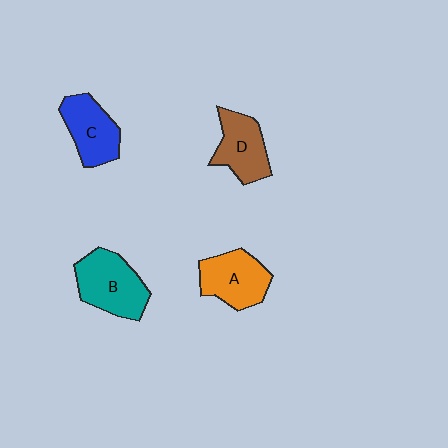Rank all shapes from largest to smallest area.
From largest to smallest: B (teal), A (orange), C (blue), D (brown).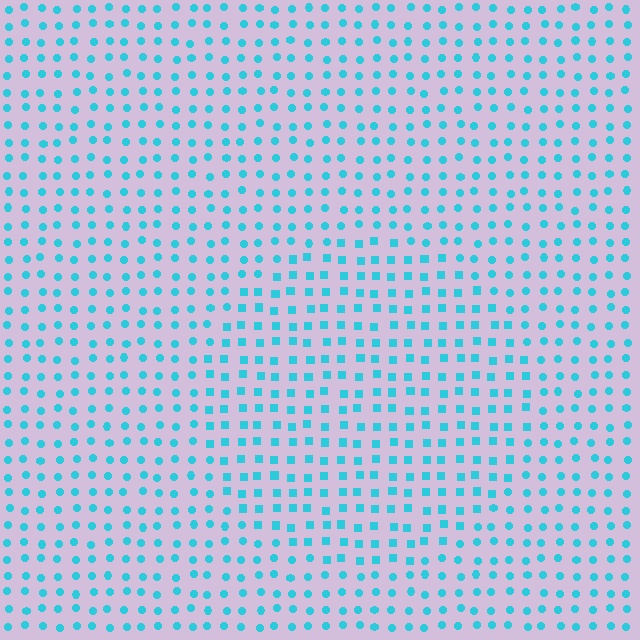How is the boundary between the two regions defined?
The boundary is defined by a change in element shape: squares inside vs. circles outside. All elements share the same color and spacing.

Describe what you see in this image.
The image is filled with small cyan elements arranged in a uniform grid. A circle-shaped region contains squares, while the surrounding area contains circles. The boundary is defined purely by the change in element shape.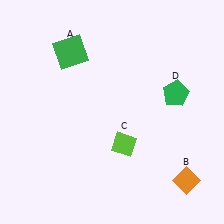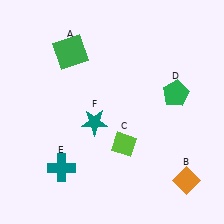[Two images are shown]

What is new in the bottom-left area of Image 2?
A teal cross (E) was added in the bottom-left area of Image 2.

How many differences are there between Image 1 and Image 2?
There are 2 differences between the two images.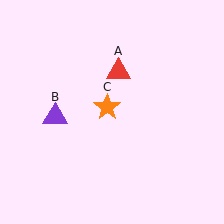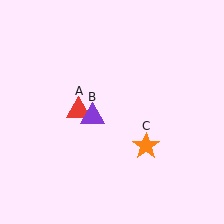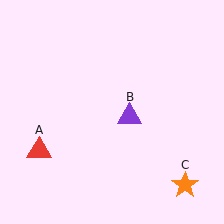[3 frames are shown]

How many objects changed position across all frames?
3 objects changed position: red triangle (object A), purple triangle (object B), orange star (object C).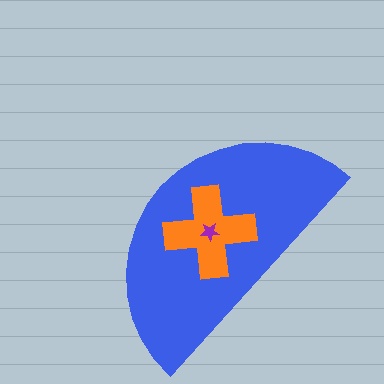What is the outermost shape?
The blue semicircle.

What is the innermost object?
The purple star.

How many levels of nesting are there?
3.